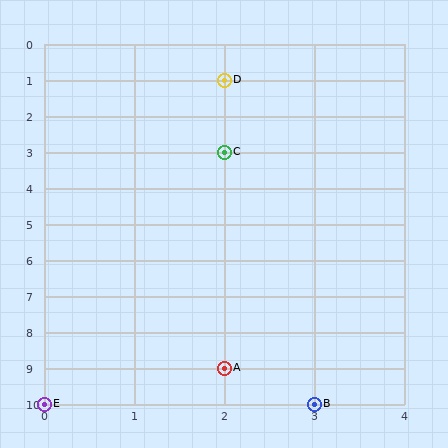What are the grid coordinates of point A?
Point A is at grid coordinates (2, 9).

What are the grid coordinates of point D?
Point D is at grid coordinates (2, 1).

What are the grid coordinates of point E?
Point E is at grid coordinates (0, 10).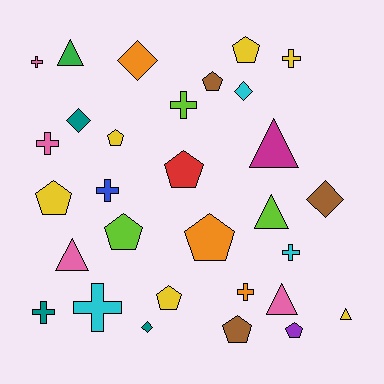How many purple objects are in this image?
There is 1 purple object.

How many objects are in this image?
There are 30 objects.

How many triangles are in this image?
There are 6 triangles.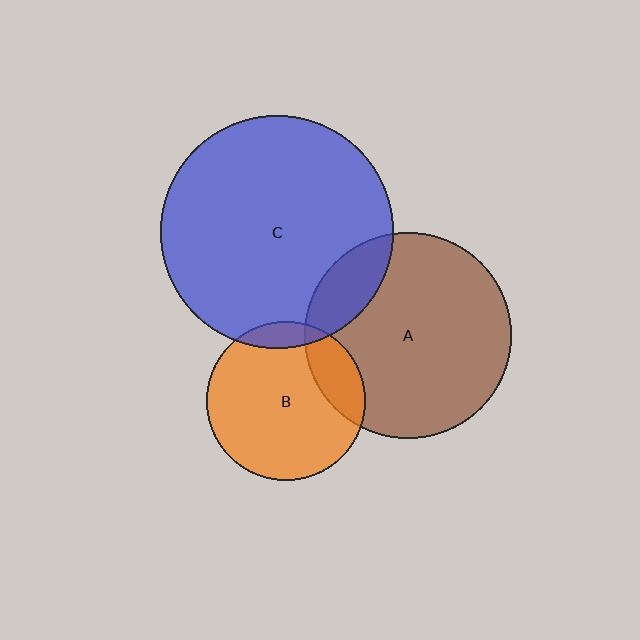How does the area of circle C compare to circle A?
Approximately 1.3 times.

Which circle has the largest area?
Circle C (blue).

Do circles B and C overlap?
Yes.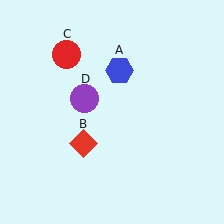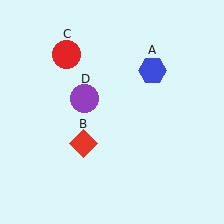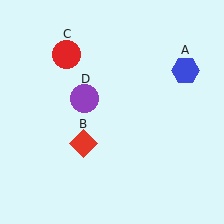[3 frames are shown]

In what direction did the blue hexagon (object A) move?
The blue hexagon (object A) moved right.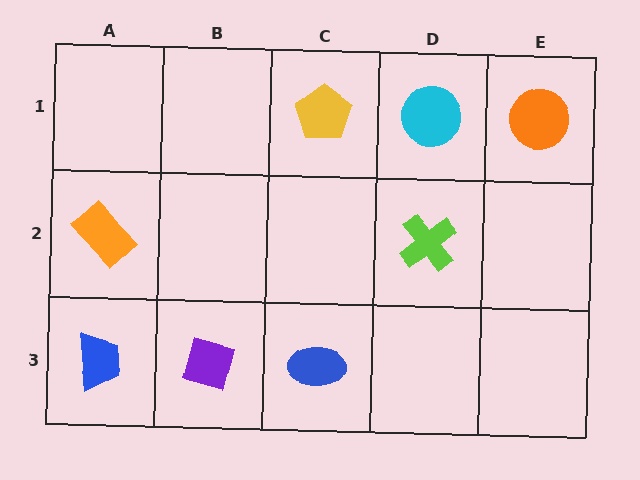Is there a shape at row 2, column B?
No, that cell is empty.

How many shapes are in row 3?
3 shapes.